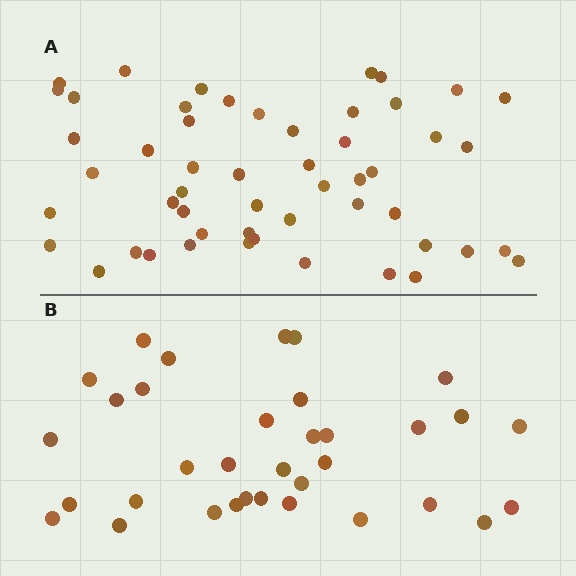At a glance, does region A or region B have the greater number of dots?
Region A (the top region) has more dots.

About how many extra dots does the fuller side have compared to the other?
Region A has approximately 20 more dots than region B.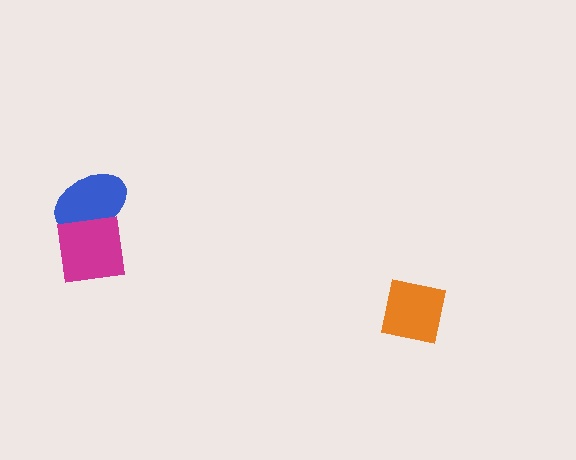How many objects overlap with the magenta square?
1 object overlaps with the magenta square.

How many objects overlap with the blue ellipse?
1 object overlaps with the blue ellipse.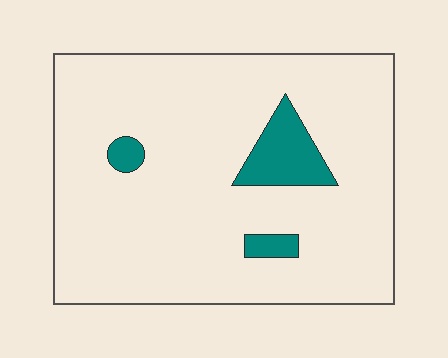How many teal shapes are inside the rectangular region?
3.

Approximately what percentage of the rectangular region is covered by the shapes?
Approximately 10%.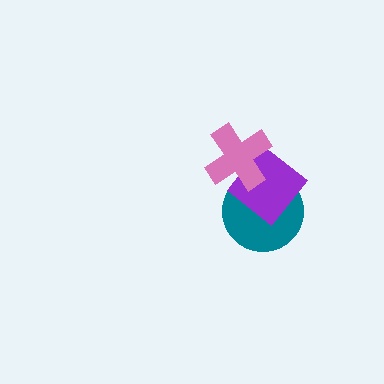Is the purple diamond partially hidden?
Yes, it is partially covered by another shape.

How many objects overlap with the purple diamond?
2 objects overlap with the purple diamond.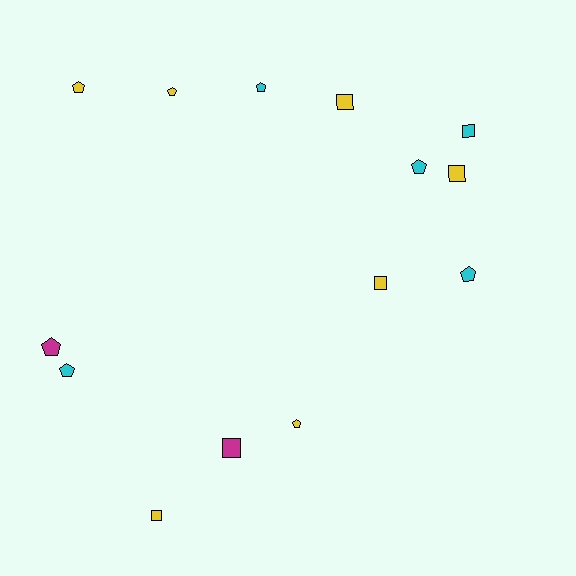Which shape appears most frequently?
Pentagon, with 8 objects.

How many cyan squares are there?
There is 1 cyan square.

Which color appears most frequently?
Yellow, with 7 objects.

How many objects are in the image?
There are 14 objects.